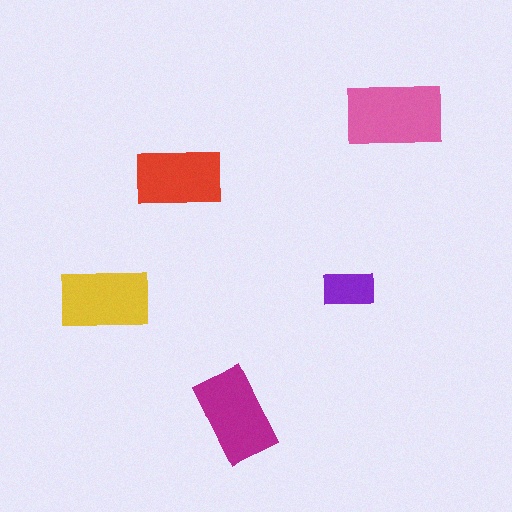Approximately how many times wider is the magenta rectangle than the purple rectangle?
About 2 times wider.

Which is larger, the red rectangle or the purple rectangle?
The red one.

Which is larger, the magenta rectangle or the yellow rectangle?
The magenta one.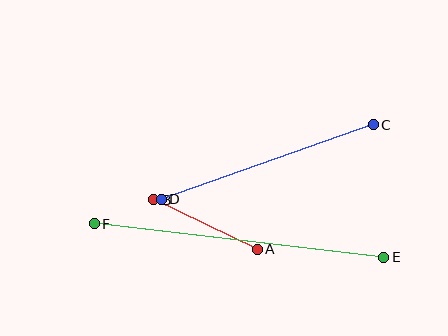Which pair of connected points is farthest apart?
Points E and F are farthest apart.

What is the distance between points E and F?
The distance is approximately 291 pixels.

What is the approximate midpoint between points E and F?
The midpoint is at approximately (239, 241) pixels.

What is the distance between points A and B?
The distance is approximately 115 pixels.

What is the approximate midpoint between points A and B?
The midpoint is at approximately (206, 225) pixels.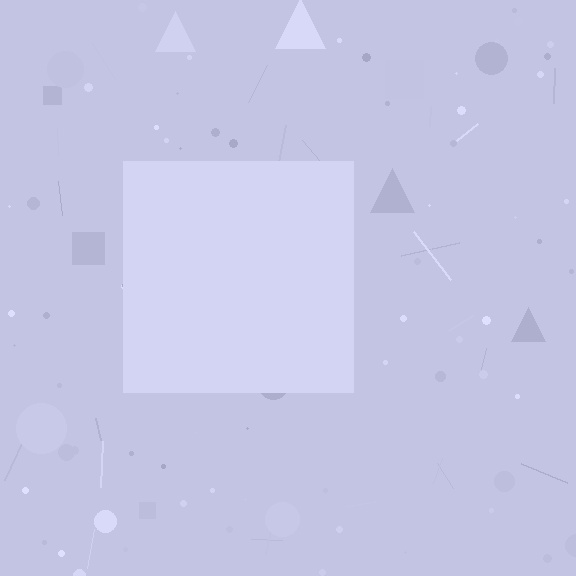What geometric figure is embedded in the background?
A square is embedded in the background.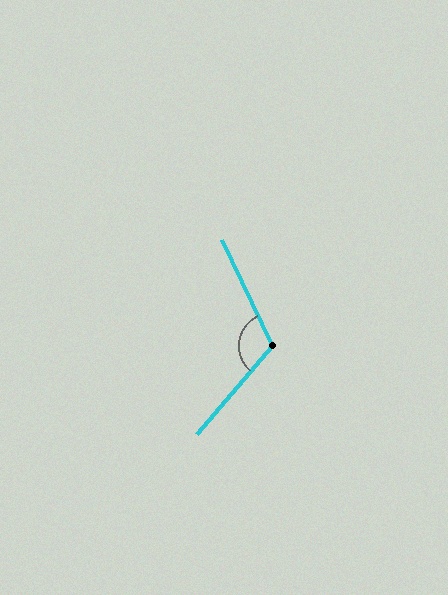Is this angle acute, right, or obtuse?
It is obtuse.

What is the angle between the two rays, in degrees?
Approximately 114 degrees.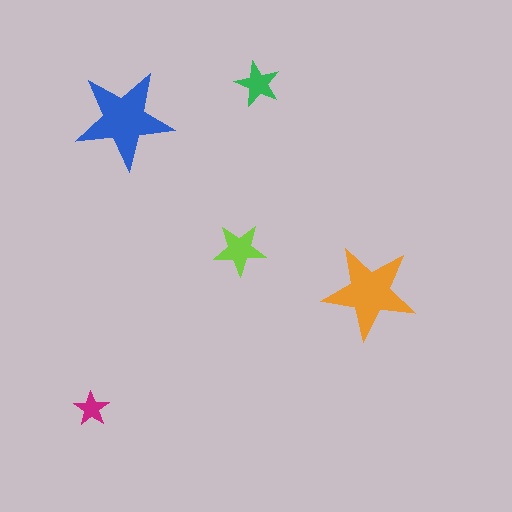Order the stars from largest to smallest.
the blue one, the orange one, the lime one, the green one, the magenta one.